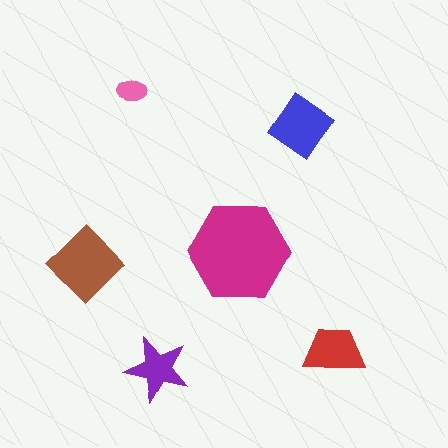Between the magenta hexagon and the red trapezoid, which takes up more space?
The magenta hexagon.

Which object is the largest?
The magenta hexagon.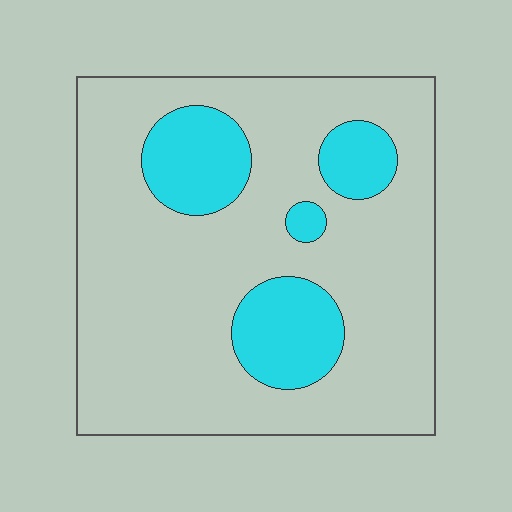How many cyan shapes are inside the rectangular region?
4.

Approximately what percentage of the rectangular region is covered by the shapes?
Approximately 20%.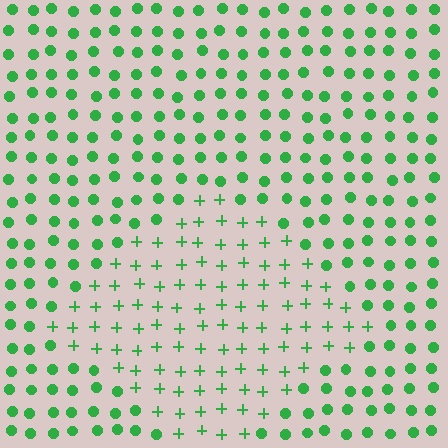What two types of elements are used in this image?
The image uses plus signs inside the diamond region and circles outside it.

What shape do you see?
I see a diamond.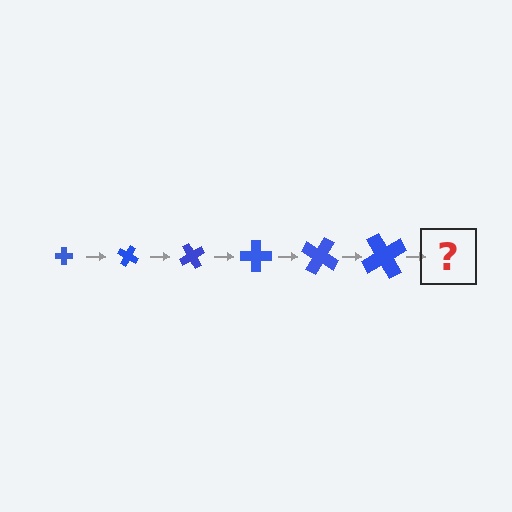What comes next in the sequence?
The next element should be a cross, larger than the previous one and rotated 180 degrees from the start.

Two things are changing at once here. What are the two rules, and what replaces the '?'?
The two rules are that the cross grows larger each step and it rotates 30 degrees each step. The '?' should be a cross, larger than the previous one and rotated 180 degrees from the start.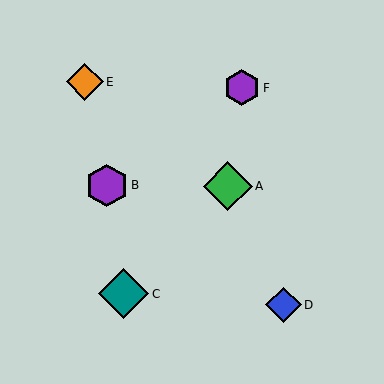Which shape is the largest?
The teal diamond (labeled C) is the largest.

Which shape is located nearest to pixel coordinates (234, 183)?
The green diamond (labeled A) at (228, 186) is nearest to that location.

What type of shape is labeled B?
Shape B is a purple hexagon.